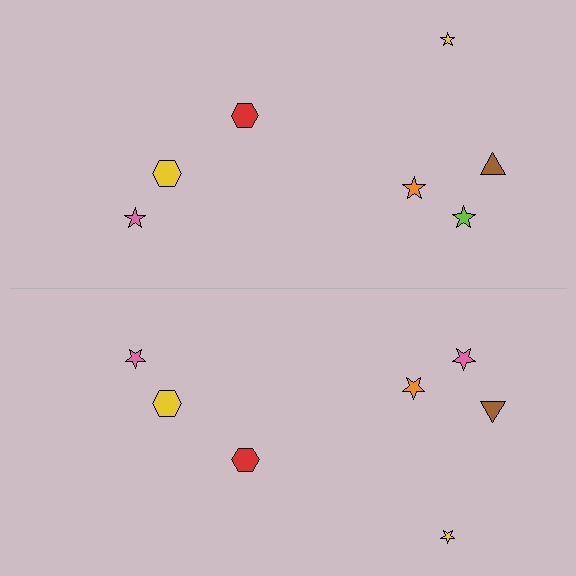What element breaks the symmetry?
The pink star on the bottom side breaks the symmetry — its mirror counterpart is lime.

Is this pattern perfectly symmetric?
No, the pattern is not perfectly symmetric. The pink star on the bottom side breaks the symmetry — its mirror counterpart is lime.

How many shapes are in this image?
There are 14 shapes in this image.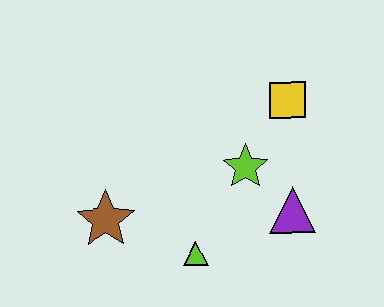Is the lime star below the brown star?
No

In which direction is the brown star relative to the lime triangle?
The brown star is to the left of the lime triangle.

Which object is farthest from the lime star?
The brown star is farthest from the lime star.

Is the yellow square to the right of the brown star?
Yes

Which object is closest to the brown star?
The lime triangle is closest to the brown star.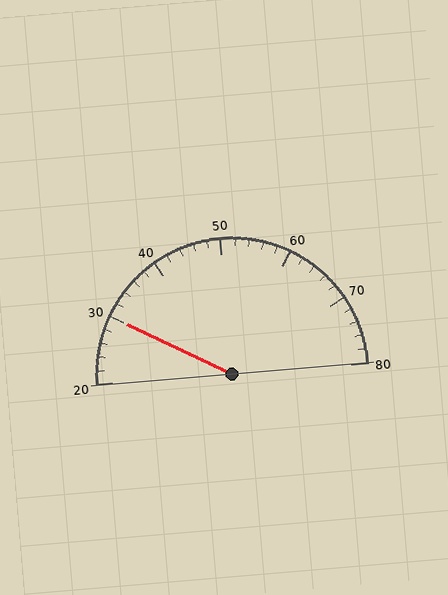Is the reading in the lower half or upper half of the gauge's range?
The reading is in the lower half of the range (20 to 80).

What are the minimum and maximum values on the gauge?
The gauge ranges from 20 to 80.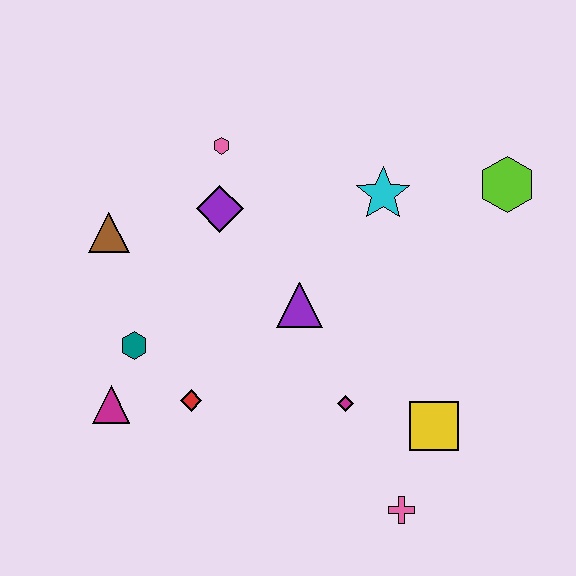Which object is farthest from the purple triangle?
The lime hexagon is farthest from the purple triangle.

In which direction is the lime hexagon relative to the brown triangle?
The lime hexagon is to the right of the brown triangle.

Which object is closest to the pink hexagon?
The purple diamond is closest to the pink hexagon.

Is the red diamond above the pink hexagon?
No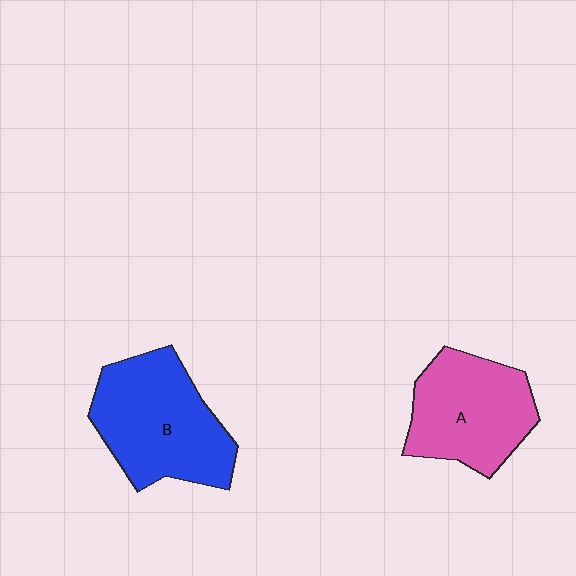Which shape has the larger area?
Shape B (blue).